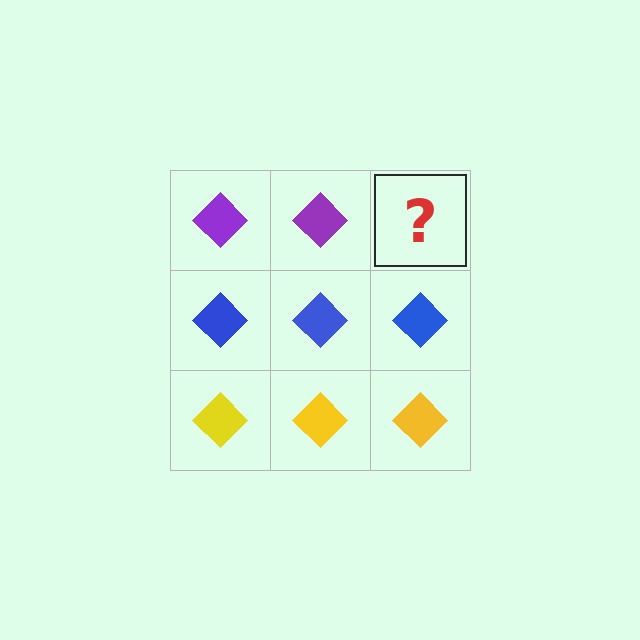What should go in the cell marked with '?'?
The missing cell should contain a purple diamond.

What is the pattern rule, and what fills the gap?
The rule is that each row has a consistent color. The gap should be filled with a purple diamond.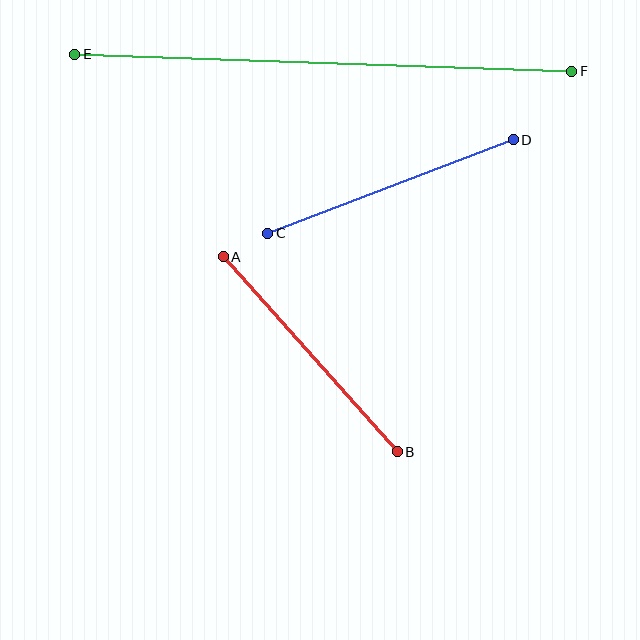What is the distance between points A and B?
The distance is approximately 261 pixels.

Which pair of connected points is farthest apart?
Points E and F are farthest apart.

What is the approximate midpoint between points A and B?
The midpoint is at approximately (310, 354) pixels.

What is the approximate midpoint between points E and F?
The midpoint is at approximately (323, 63) pixels.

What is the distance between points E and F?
The distance is approximately 497 pixels.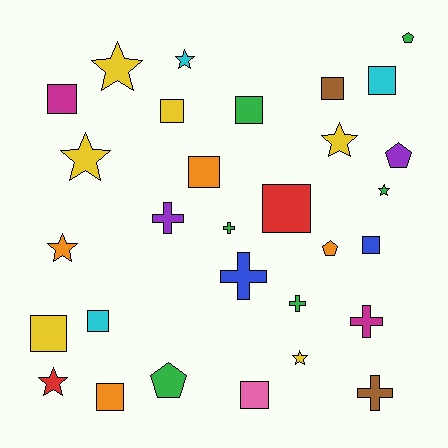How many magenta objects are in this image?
There are 2 magenta objects.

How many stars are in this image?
There are 8 stars.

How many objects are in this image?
There are 30 objects.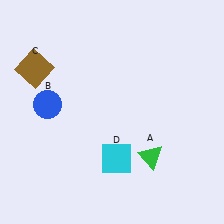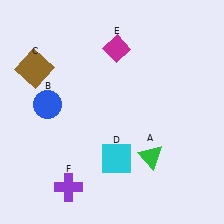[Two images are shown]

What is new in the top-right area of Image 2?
A magenta diamond (E) was added in the top-right area of Image 2.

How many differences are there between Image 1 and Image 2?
There are 2 differences between the two images.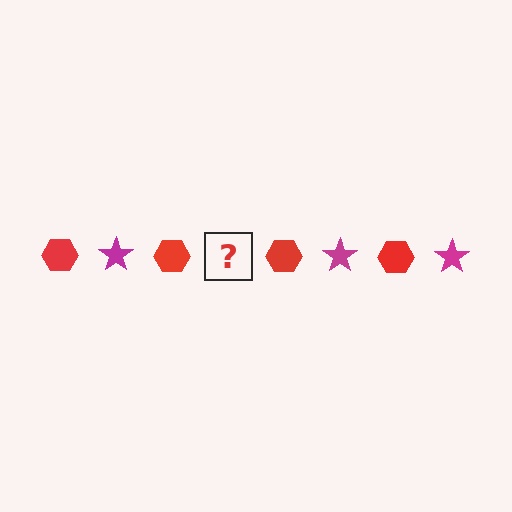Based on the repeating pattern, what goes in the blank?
The blank should be a magenta star.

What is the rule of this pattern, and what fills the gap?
The rule is that the pattern alternates between red hexagon and magenta star. The gap should be filled with a magenta star.